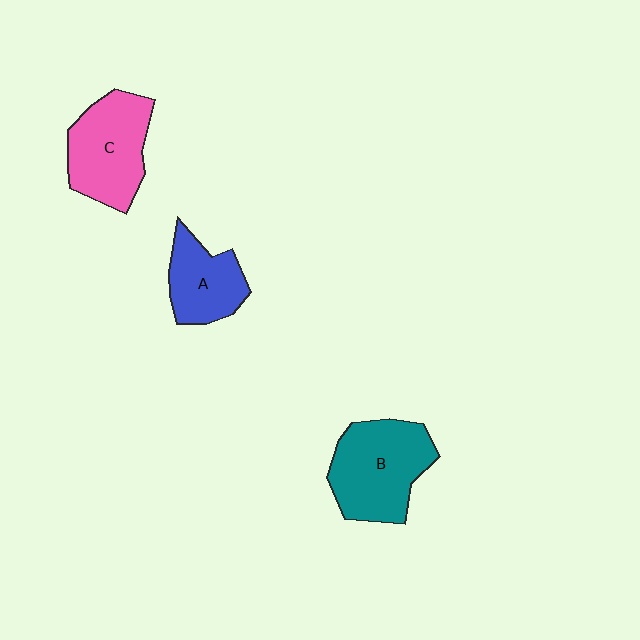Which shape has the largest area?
Shape B (teal).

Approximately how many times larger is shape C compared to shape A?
Approximately 1.4 times.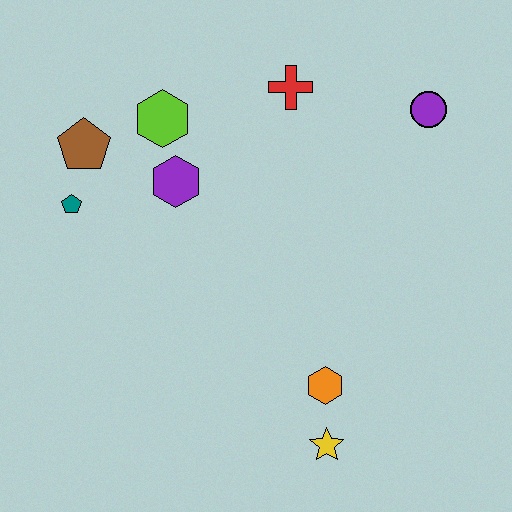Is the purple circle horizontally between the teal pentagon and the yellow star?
No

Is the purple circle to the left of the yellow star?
No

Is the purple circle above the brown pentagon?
Yes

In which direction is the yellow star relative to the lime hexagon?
The yellow star is below the lime hexagon.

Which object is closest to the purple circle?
The red cross is closest to the purple circle.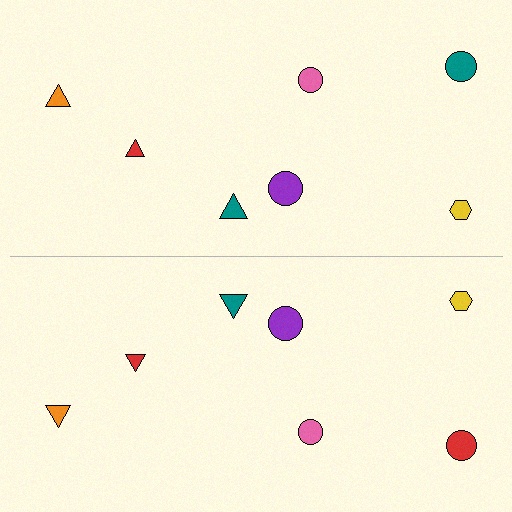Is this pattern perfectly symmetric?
No, the pattern is not perfectly symmetric. The red circle on the bottom side breaks the symmetry — its mirror counterpart is teal.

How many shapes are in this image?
There are 14 shapes in this image.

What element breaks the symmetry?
The red circle on the bottom side breaks the symmetry — its mirror counterpart is teal.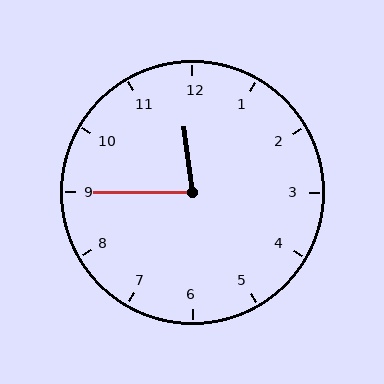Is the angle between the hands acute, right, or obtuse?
It is acute.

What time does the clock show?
11:45.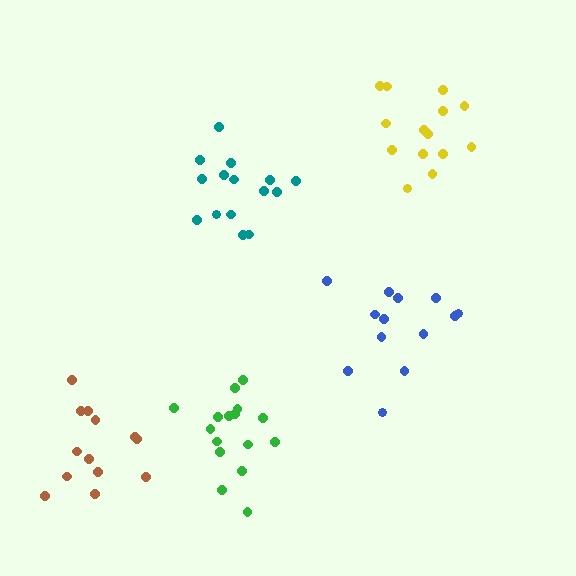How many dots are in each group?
Group 1: 13 dots, Group 2: 13 dots, Group 3: 15 dots, Group 4: 14 dots, Group 5: 16 dots (71 total).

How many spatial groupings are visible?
There are 5 spatial groupings.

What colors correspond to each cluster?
The clusters are colored: brown, blue, teal, yellow, green.